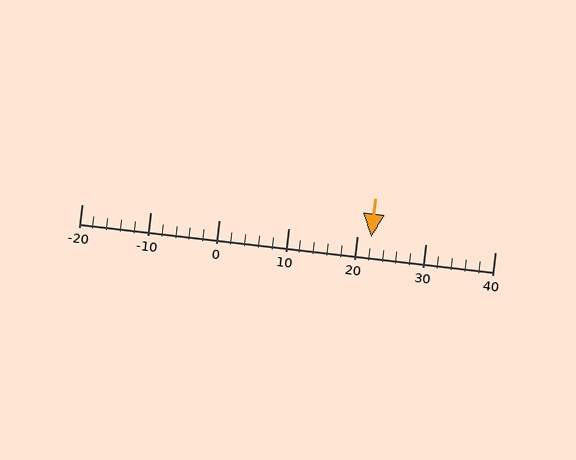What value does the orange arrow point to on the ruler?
The orange arrow points to approximately 22.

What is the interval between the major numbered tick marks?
The major tick marks are spaced 10 units apart.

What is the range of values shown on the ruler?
The ruler shows values from -20 to 40.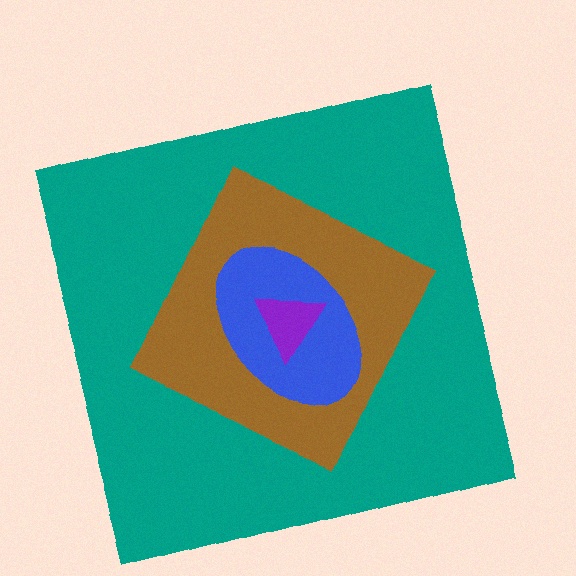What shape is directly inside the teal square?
The brown diamond.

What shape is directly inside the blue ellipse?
The purple triangle.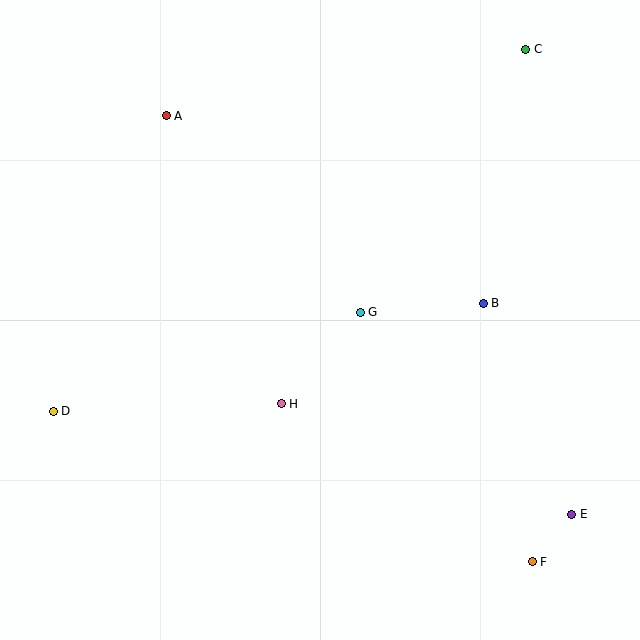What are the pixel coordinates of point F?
Point F is at (532, 562).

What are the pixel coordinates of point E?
Point E is at (572, 514).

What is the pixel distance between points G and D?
The distance between G and D is 323 pixels.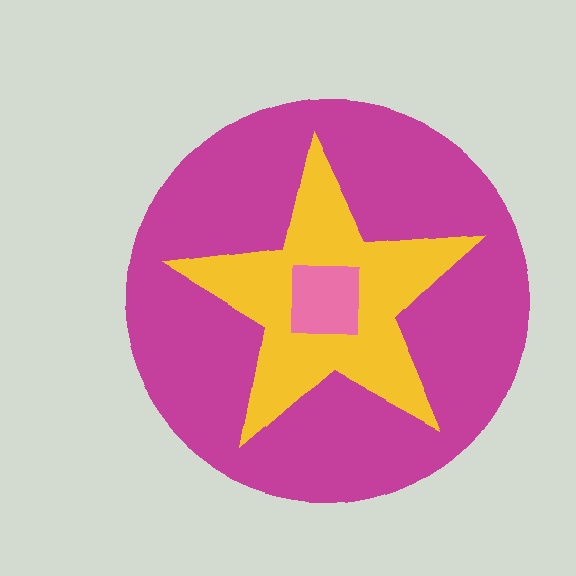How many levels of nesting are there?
3.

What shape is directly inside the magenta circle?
The yellow star.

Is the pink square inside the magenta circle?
Yes.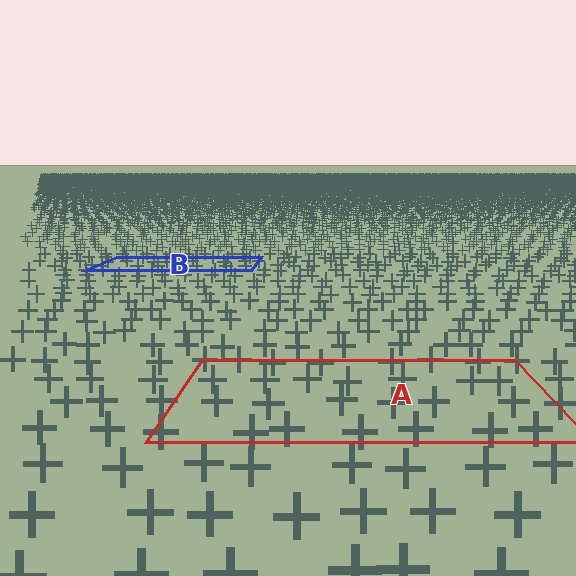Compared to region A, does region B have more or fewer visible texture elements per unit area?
Region B has more texture elements per unit area — they are packed more densely because it is farther away.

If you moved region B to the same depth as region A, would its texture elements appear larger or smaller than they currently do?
They would appear larger. At a closer depth, the same texture elements are projected at a bigger on-screen size.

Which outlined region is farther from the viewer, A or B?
Region B is farther from the viewer — the texture elements inside it appear smaller and more densely packed.